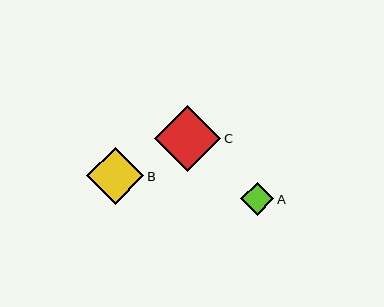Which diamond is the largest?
Diamond C is the largest with a size of approximately 66 pixels.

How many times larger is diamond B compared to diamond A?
Diamond B is approximately 1.8 times the size of diamond A.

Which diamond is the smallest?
Diamond A is the smallest with a size of approximately 33 pixels.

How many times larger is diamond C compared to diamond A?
Diamond C is approximately 2.0 times the size of diamond A.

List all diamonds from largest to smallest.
From largest to smallest: C, B, A.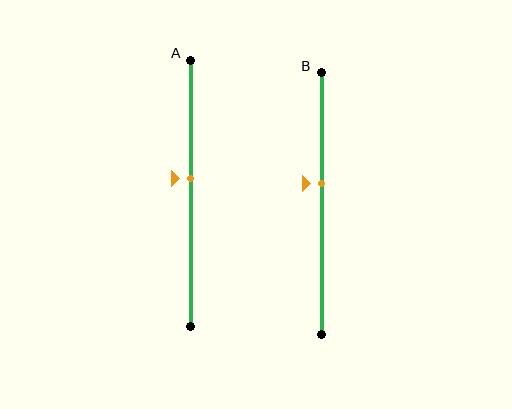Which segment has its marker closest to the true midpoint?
Segment A has its marker closest to the true midpoint.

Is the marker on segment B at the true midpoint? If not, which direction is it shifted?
No, the marker on segment B is shifted upward by about 8% of the segment length.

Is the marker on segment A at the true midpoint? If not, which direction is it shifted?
No, the marker on segment A is shifted upward by about 6% of the segment length.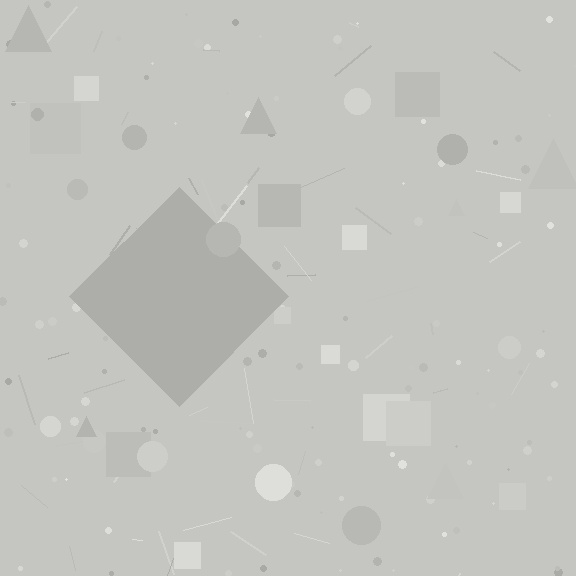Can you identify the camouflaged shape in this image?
The camouflaged shape is a diamond.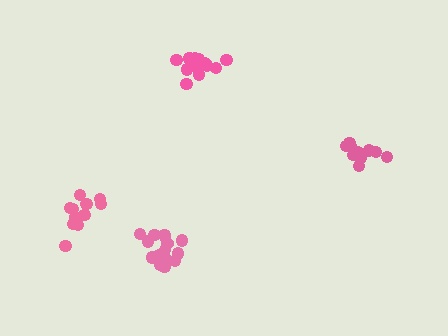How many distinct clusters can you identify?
There are 4 distinct clusters.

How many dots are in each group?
Group 1: 14 dots, Group 2: 12 dots, Group 3: 11 dots, Group 4: 15 dots (52 total).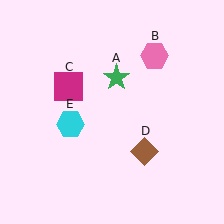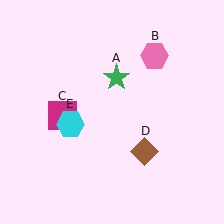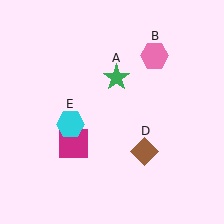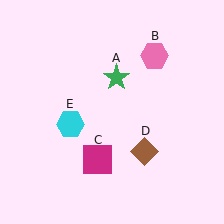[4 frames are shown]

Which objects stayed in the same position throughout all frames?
Green star (object A) and pink hexagon (object B) and brown diamond (object D) and cyan hexagon (object E) remained stationary.